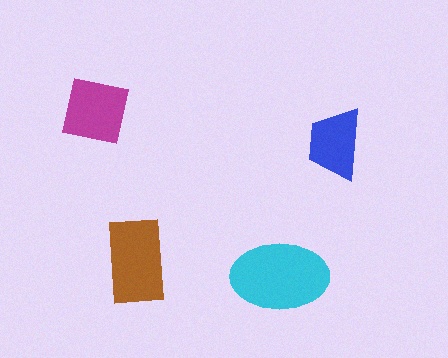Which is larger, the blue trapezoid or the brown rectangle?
The brown rectangle.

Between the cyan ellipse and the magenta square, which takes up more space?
The cyan ellipse.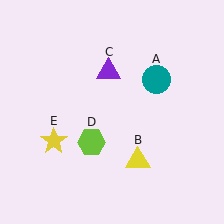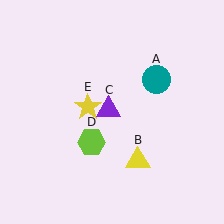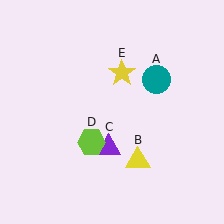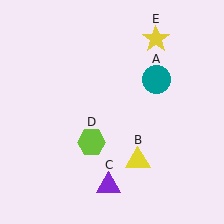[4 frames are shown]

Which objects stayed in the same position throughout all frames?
Teal circle (object A) and yellow triangle (object B) and lime hexagon (object D) remained stationary.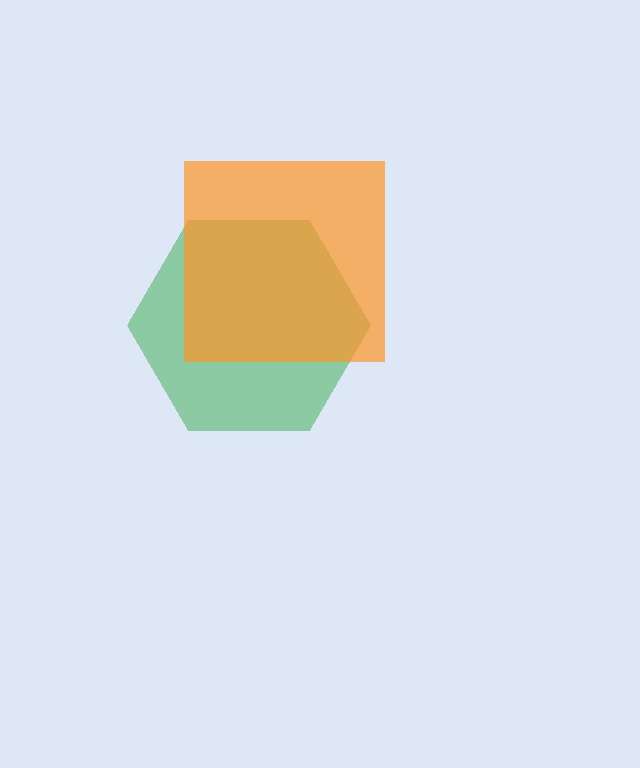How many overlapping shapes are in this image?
There are 2 overlapping shapes in the image.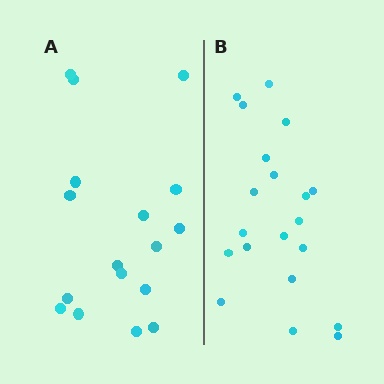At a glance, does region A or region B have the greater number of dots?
Region B (the right region) has more dots.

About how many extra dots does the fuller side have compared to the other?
Region B has just a few more — roughly 2 or 3 more dots than region A.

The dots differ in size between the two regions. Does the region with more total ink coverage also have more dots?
No. Region A has more total ink coverage because its dots are larger, but region B actually contains more individual dots. Total area can be misleading — the number of items is what matters here.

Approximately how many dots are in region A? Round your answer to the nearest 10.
About 20 dots. (The exact count is 17, which rounds to 20.)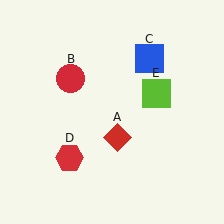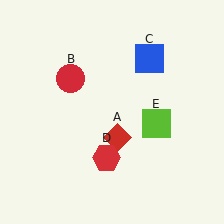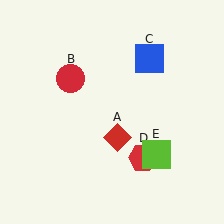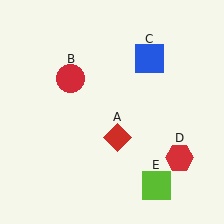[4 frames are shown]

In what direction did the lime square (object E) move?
The lime square (object E) moved down.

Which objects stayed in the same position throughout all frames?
Red diamond (object A) and red circle (object B) and blue square (object C) remained stationary.